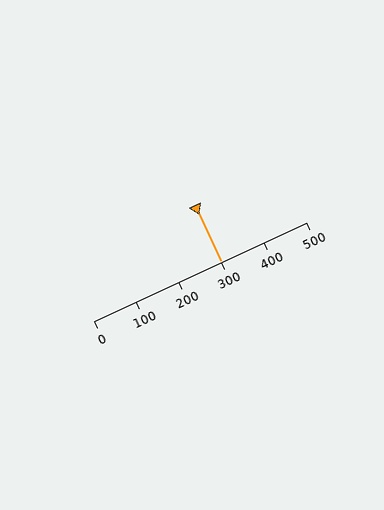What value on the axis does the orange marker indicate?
The marker indicates approximately 300.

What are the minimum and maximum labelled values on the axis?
The axis runs from 0 to 500.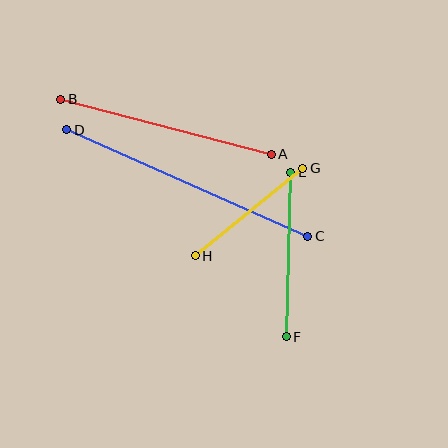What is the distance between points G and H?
The distance is approximately 139 pixels.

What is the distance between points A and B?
The distance is approximately 218 pixels.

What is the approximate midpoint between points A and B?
The midpoint is at approximately (166, 127) pixels.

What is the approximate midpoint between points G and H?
The midpoint is at approximately (249, 212) pixels.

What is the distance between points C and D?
The distance is approximately 263 pixels.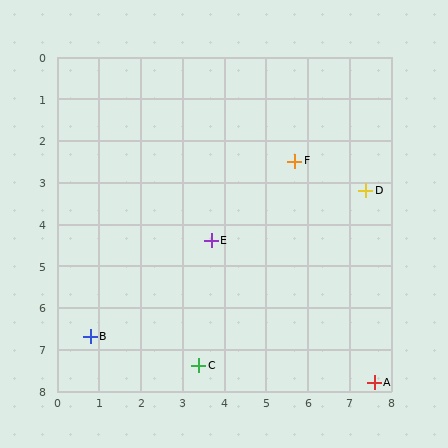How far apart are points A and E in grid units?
Points A and E are about 5.2 grid units apart.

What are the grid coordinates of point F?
Point F is at approximately (5.7, 2.5).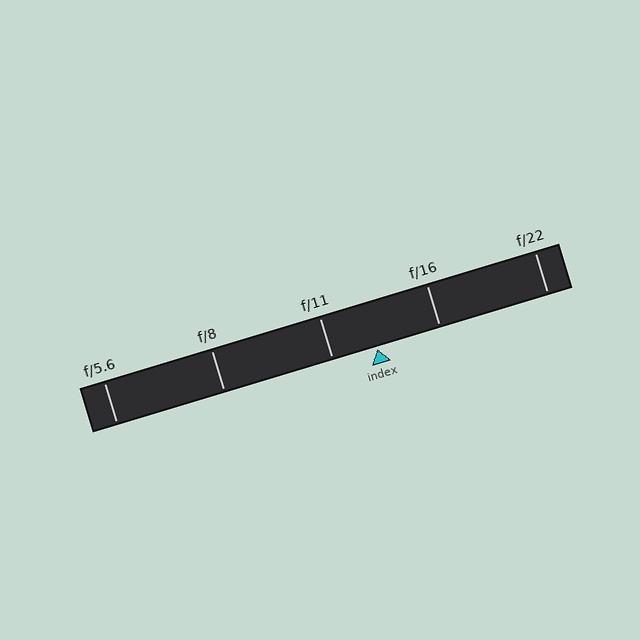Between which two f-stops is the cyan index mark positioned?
The index mark is between f/11 and f/16.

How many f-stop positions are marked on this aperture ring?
There are 5 f-stop positions marked.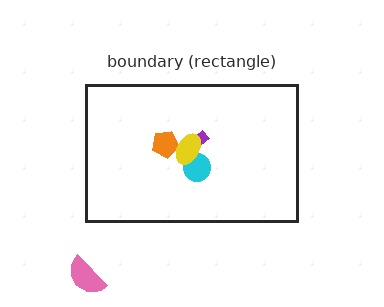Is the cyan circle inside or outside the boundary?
Inside.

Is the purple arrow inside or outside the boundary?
Inside.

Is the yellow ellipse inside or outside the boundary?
Inside.